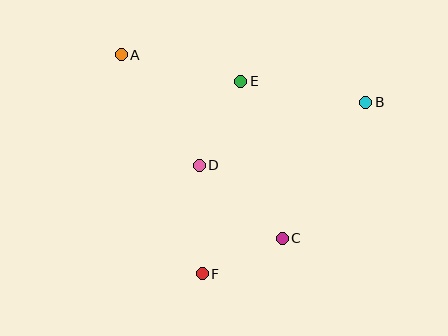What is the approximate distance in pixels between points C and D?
The distance between C and D is approximately 110 pixels.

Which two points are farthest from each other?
Points A and B are farthest from each other.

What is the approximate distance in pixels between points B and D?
The distance between B and D is approximately 178 pixels.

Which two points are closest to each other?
Points C and F are closest to each other.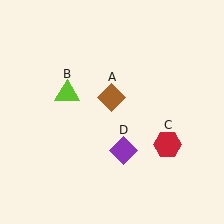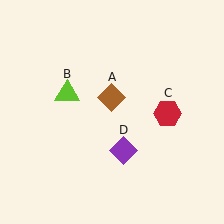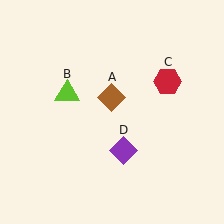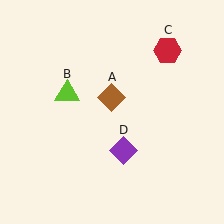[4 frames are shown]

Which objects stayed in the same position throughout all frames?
Brown diamond (object A) and lime triangle (object B) and purple diamond (object D) remained stationary.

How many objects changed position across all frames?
1 object changed position: red hexagon (object C).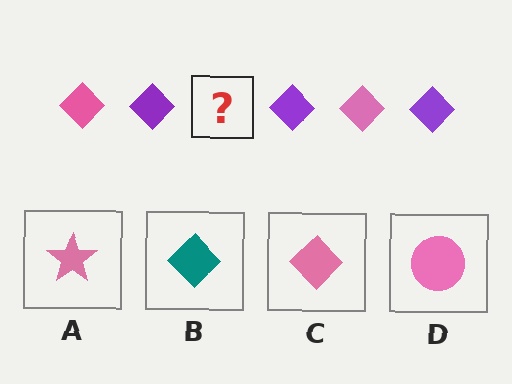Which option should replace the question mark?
Option C.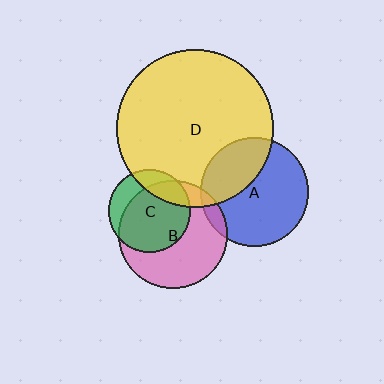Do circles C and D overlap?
Yes.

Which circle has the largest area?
Circle D (yellow).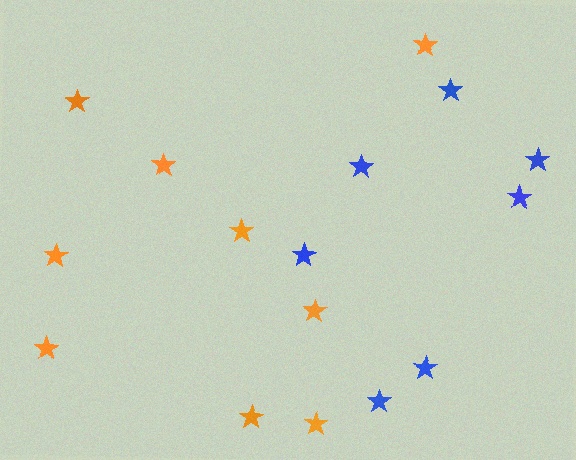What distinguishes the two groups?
There are 2 groups: one group of blue stars (7) and one group of orange stars (9).